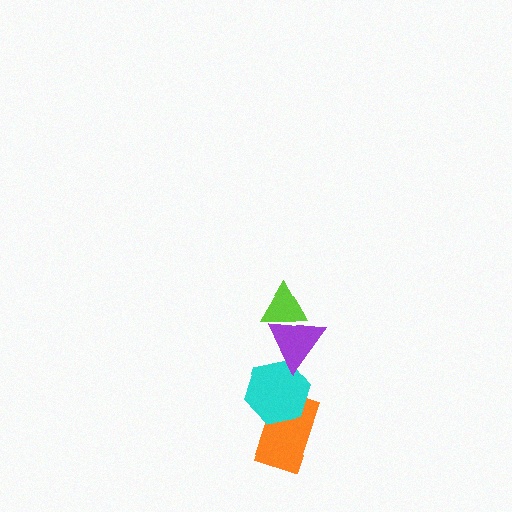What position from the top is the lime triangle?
The lime triangle is 1st from the top.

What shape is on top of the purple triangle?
The lime triangle is on top of the purple triangle.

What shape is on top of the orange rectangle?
The cyan hexagon is on top of the orange rectangle.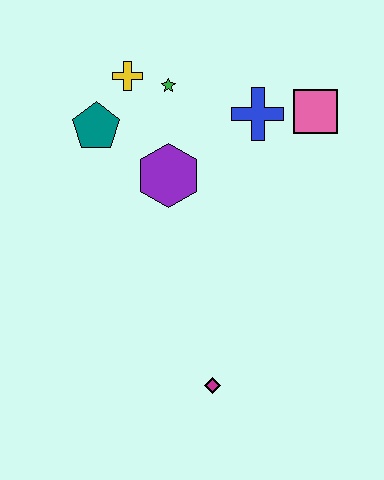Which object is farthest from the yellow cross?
The magenta diamond is farthest from the yellow cross.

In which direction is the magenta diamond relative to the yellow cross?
The magenta diamond is below the yellow cross.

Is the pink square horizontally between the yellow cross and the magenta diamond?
No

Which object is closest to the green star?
The yellow cross is closest to the green star.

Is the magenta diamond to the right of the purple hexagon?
Yes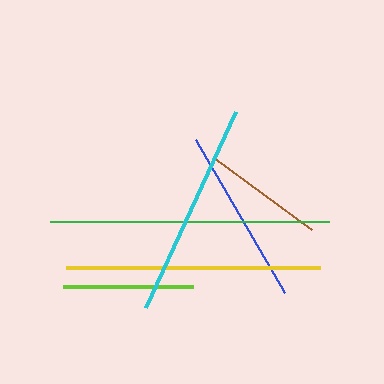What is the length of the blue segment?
The blue segment is approximately 177 pixels long.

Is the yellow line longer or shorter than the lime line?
The yellow line is longer than the lime line.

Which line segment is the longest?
The green line is the longest at approximately 279 pixels.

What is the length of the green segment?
The green segment is approximately 279 pixels long.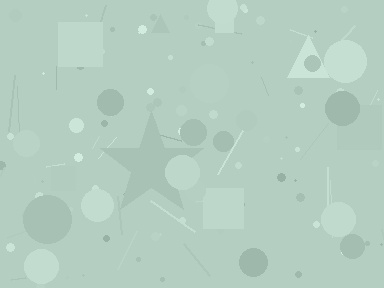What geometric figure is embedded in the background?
A star is embedded in the background.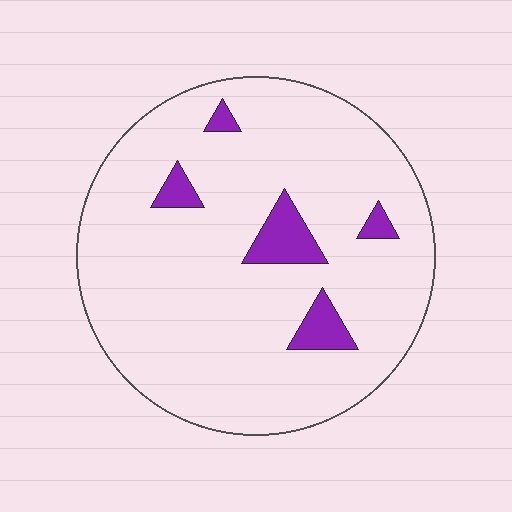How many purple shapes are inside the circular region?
5.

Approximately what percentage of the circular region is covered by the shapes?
Approximately 10%.